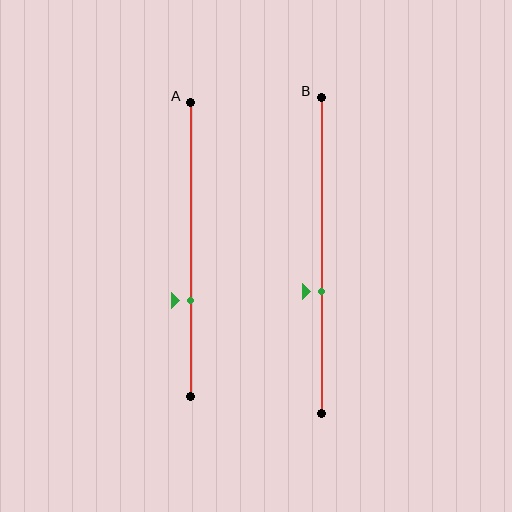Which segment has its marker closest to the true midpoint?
Segment B has its marker closest to the true midpoint.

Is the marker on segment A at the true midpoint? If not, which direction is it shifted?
No, the marker on segment A is shifted downward by about 17% of the segment length.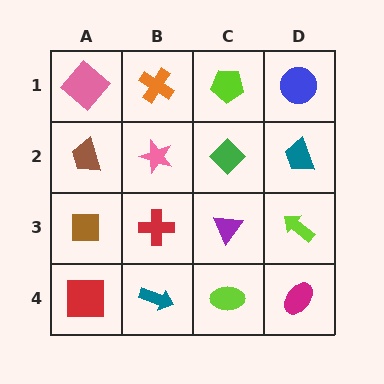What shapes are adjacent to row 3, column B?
A pink star (row 2, column B), a teal arrow (row 4, column B), a brown square (row 3, column A), a purple triangle (row 3, column C).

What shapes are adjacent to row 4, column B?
A red cross (row 3, column B), a red square (row 4, column A), a lime ellipse (row 4, column C).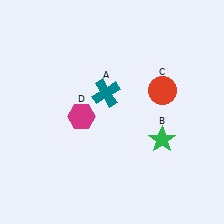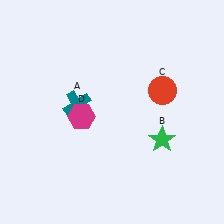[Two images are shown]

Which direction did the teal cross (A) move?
The teal cross (A) moved left.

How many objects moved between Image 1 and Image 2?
1 object moved between the two images.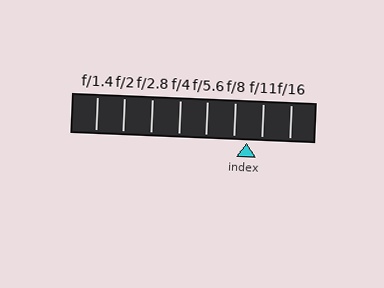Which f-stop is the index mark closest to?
The index mark is closest to f/8.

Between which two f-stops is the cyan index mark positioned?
The index mark is between f/8 and f/11.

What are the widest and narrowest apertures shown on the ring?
The widest aperture shown is f/1.4 and the narrowest is f/16.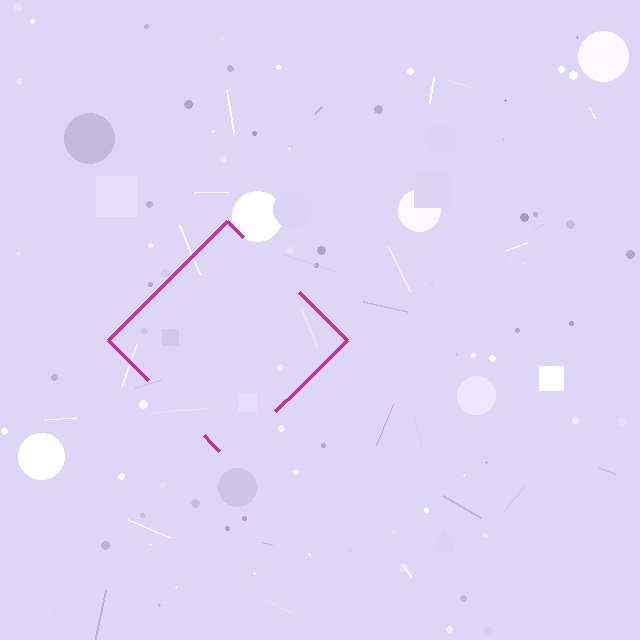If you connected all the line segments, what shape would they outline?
They would outline a diamond.